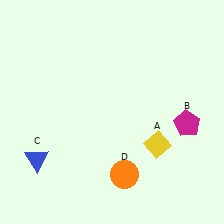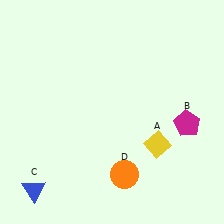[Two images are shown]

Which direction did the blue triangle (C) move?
The blue triangle (C) moved down.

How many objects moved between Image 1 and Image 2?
1 object moved between the two images.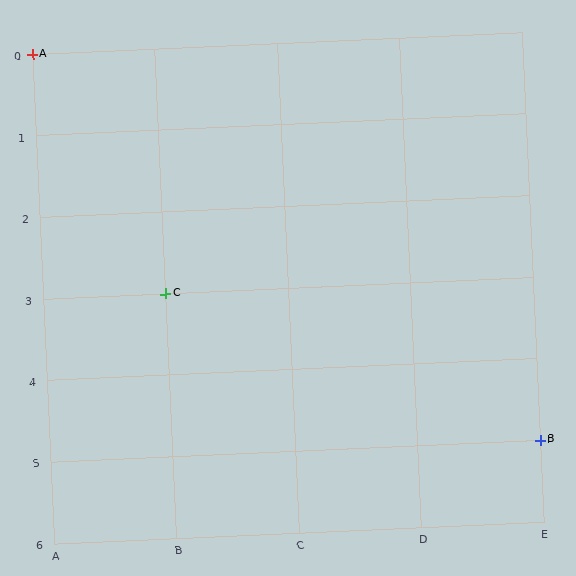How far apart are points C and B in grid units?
Points C and B are 3 columns and 2 rows apart (about 3.6 grid units diagonally).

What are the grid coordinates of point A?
Point A is at grid coordinates (A, 0).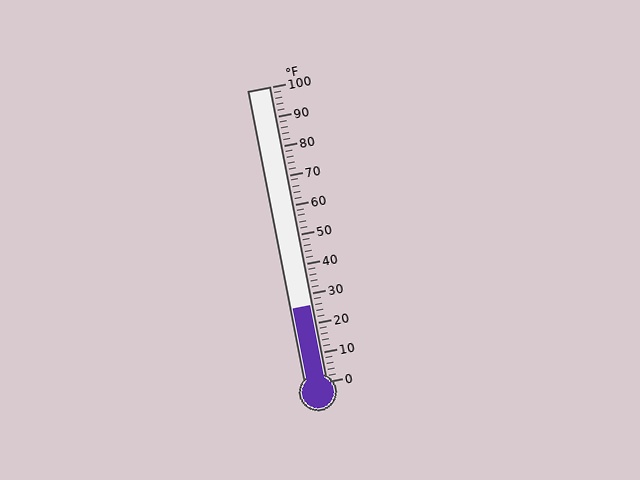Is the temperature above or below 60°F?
The temperature is below 60°F.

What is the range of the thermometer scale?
The thermometer scale ranges from 0°F to 100°F.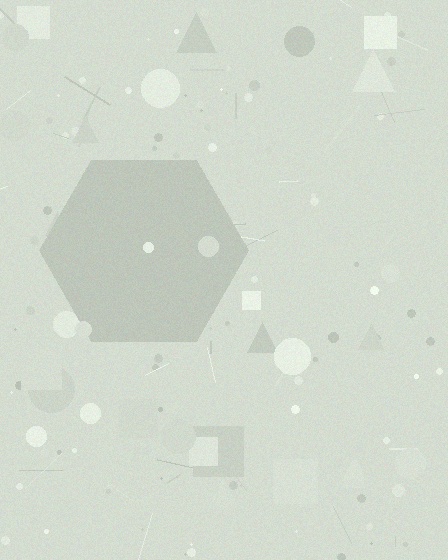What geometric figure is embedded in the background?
A hexagon is embedded in the background.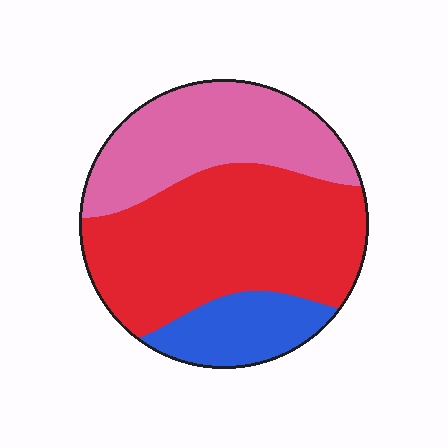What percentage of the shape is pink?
Pink takes up between a sixth and a third of the shape.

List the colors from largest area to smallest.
From largest to smallest: red, pink, blue.